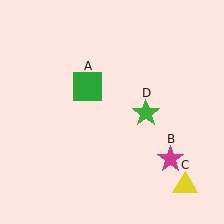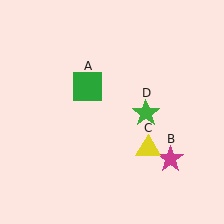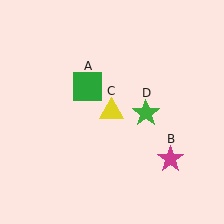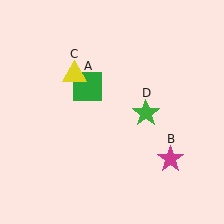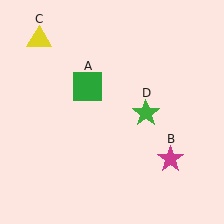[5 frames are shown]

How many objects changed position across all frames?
1 object changed position: yellow triangle (object C).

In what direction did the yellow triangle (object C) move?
The yellow triangle (object C) moved up and to the left.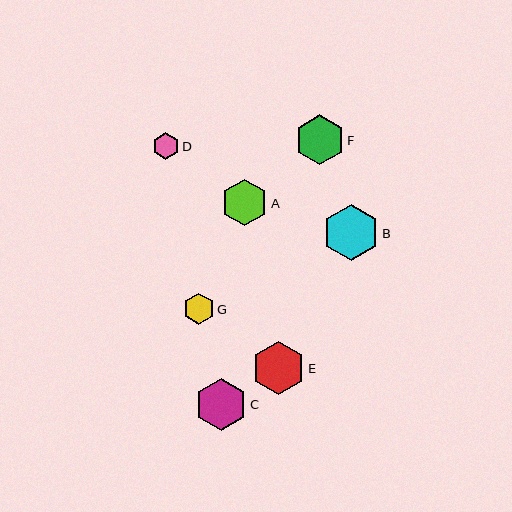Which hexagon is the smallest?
Hexagon D is the smallest with a size of approximately 27 pixels.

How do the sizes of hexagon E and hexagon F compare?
Hexagon E and hexagon F are approximately the same size.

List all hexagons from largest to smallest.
From largest to smallest: B, E, C, F, A, G, D.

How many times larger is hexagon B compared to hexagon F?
Hexagon B is approximately 1.1 times the size of hexagon F.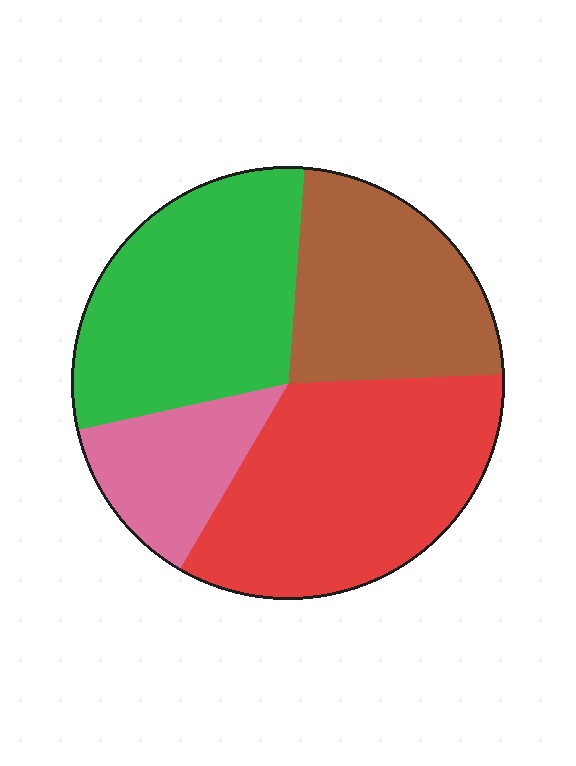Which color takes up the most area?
Red, at roughly 35%.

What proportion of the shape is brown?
Brown takes up less than a quarter of the shape.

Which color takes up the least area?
Pink, at roughly 15%.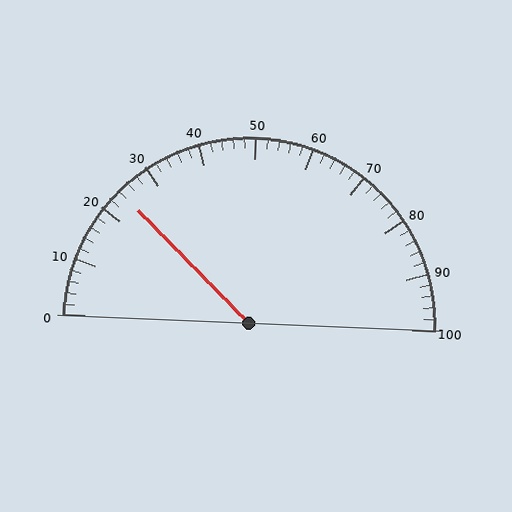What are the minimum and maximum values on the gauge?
The gauge ranges from 0 to 100.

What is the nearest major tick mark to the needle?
The nearest major tick mark is 20.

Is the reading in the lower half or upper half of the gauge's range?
The reading is in the lower half of the range (0 to 100).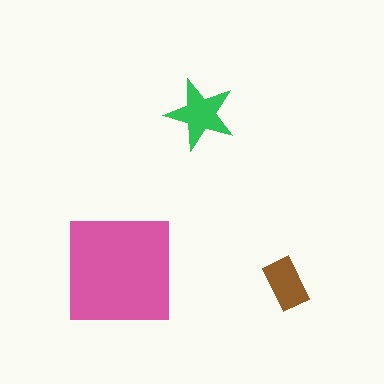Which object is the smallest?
The brown rectangle.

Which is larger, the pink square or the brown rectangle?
The pink square.